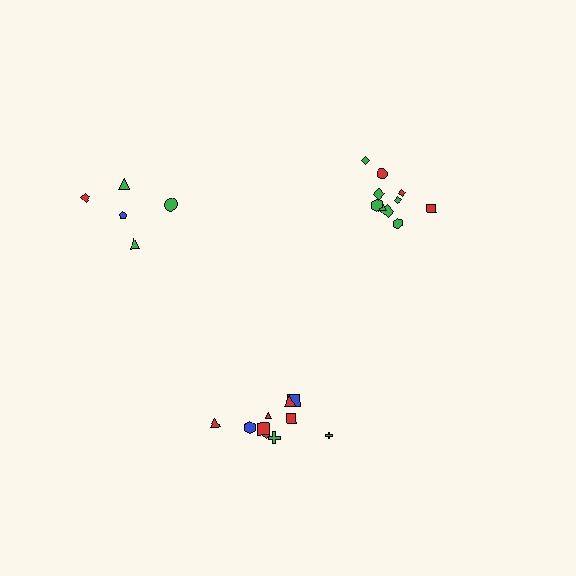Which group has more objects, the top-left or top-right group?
The top-right group.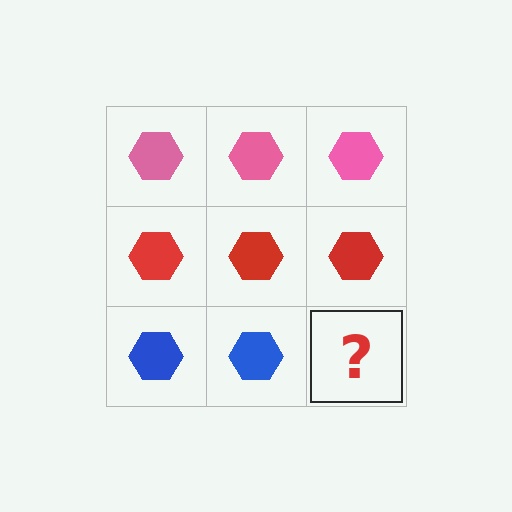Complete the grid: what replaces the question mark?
The question mark should be replaced with a blue hexagon.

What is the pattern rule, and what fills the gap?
The rule is that each row has a consistent color. The gap should be filled with a blue hexagon.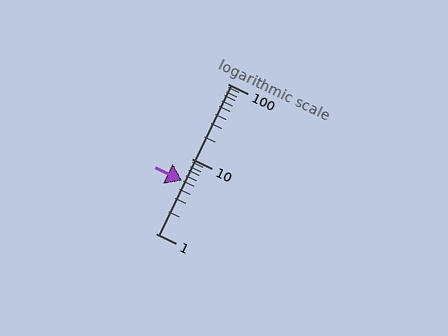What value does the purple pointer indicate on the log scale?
The pointer indicates approximately 5.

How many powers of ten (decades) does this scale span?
The scale spans 2 decades, from 1 to 100.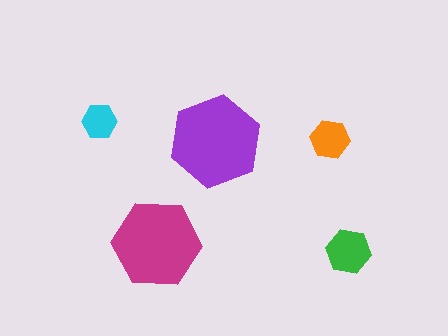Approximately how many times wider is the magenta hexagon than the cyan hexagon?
About 2.5 times wider.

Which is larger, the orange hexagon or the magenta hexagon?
The magenta one.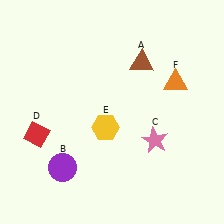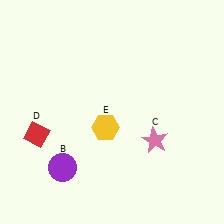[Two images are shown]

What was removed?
The orange triangle (F), the brown triangle (A) were removed in Image 2.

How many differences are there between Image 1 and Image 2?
There are 2 differences between the two images.